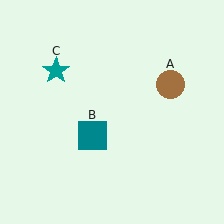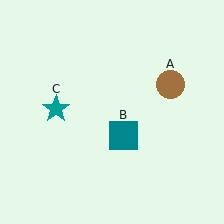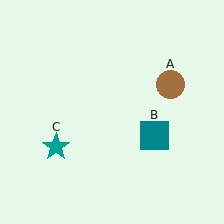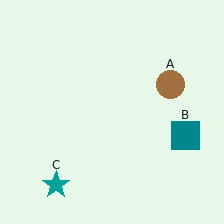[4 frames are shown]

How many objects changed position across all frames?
2 objects changed position: teal square (object B), teal star (object C).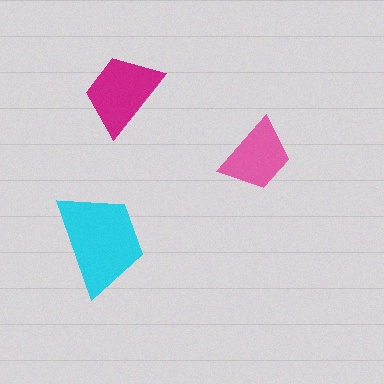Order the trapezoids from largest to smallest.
the cyan one, the magenta one, the pink one.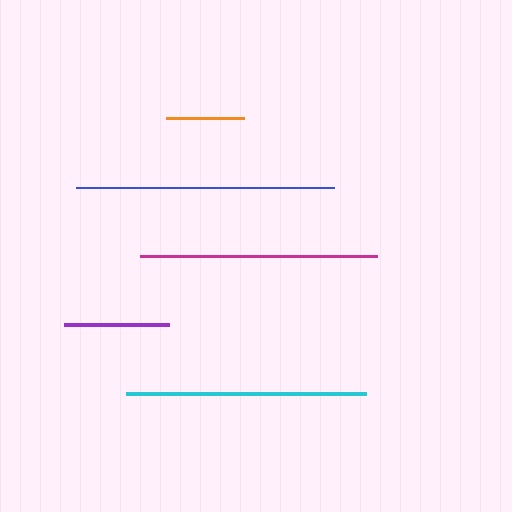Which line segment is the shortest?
The orange line is the shortest at approximately 78 pixels.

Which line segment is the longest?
The blue line is the longest at approximately 258 pixels.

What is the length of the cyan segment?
The cyan segment is approximately 240 pixels long.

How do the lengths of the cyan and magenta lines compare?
The cyan and magenta lines are approximately the same length.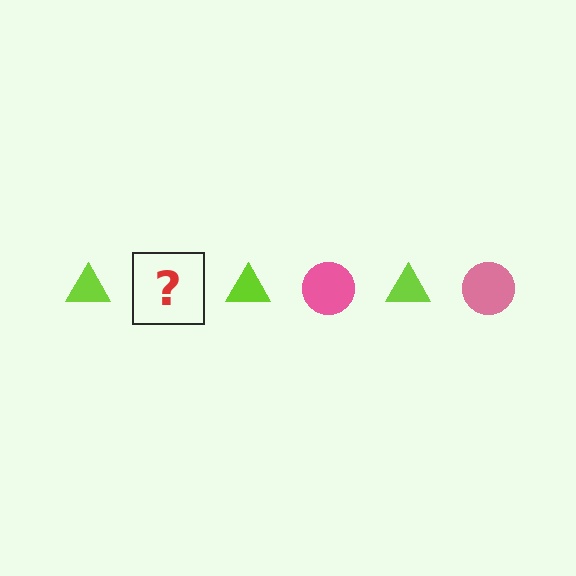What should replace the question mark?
The question mark should be replaced with a pink circle.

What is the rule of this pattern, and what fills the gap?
The rule is that the pattern alternates between lime triangle and pink circle. The gap should be filled with a pink circle.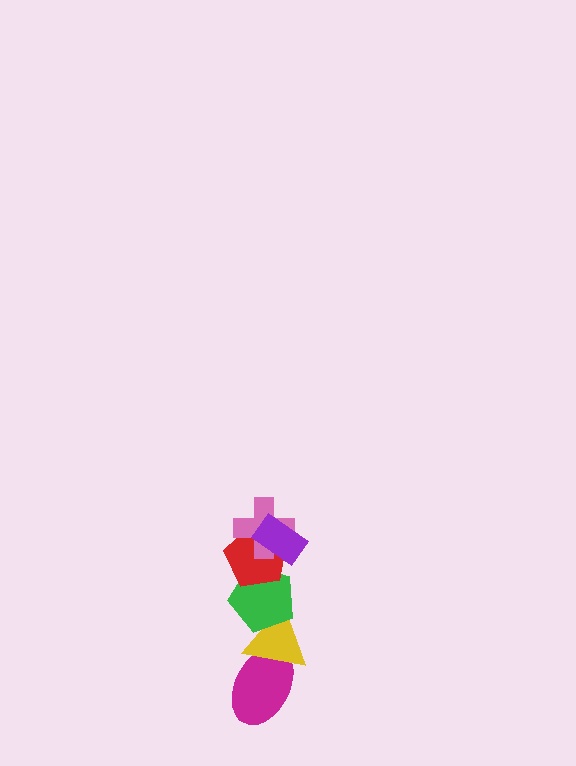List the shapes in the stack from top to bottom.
From top to bottom: the purple rectangle, the pink cross, the red pentagon, the green pentagon, the yellow triangle, the magenta ellipse.